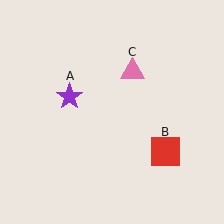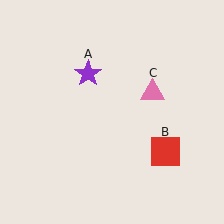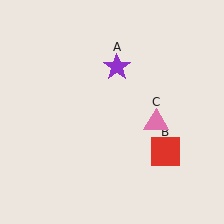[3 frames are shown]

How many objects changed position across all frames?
2 objects changed position: purple star (object A), pink triangle (object C).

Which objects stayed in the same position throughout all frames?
Red square (object B) remained stationary.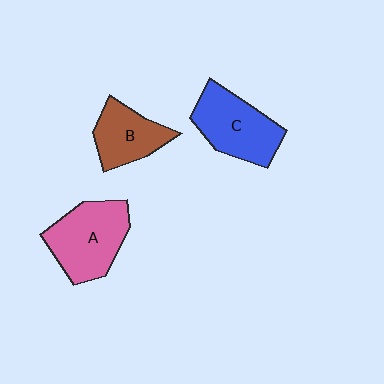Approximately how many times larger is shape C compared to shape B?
Approximately 1.3 times.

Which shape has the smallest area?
Shape B (brown).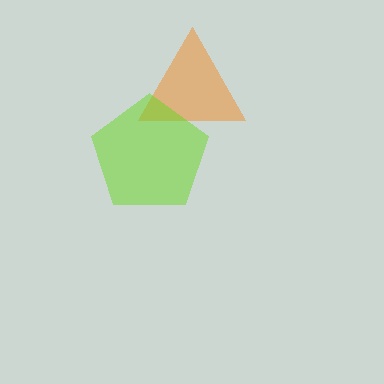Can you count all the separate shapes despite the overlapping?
Yes, there are 2 separate shapes.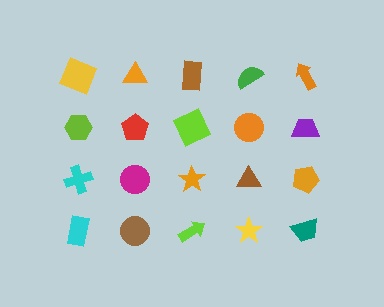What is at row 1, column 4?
A green semicircle.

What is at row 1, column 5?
An orange arrow.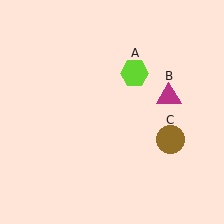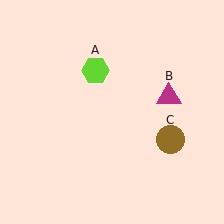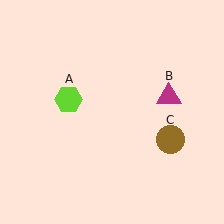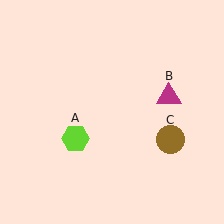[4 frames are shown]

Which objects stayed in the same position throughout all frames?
Magenta triangle (object B) and brown circle (object C) remained stationary.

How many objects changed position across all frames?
1 object changed position: lime hexagon (object A).